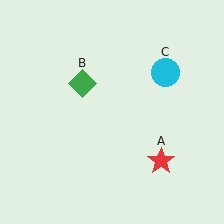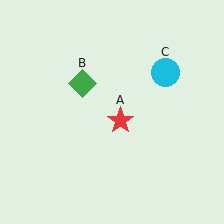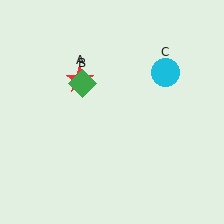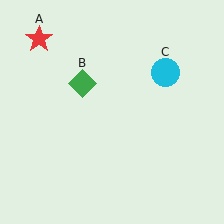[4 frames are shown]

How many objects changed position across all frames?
1 object changed position: red star (object A).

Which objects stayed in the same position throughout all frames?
Green diamond (object B) and cyan circle (object C) remained stationary.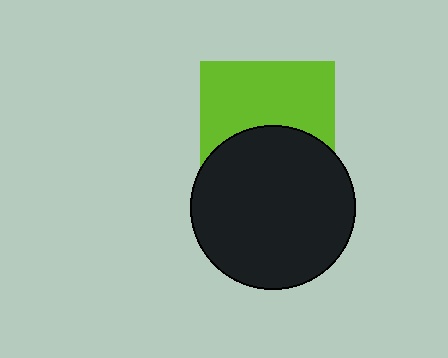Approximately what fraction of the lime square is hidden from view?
Roughly 44% of the lime square is hidden behind the black circle.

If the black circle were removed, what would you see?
You would see the complete lime square.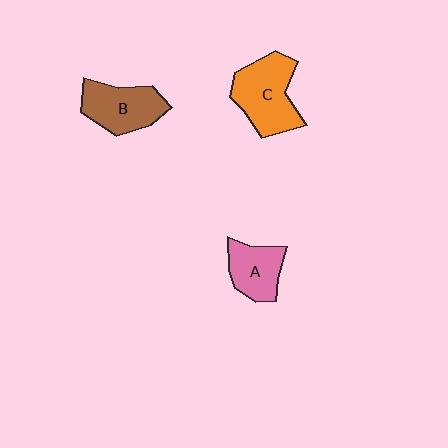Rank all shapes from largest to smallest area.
From largest to smallest: C (orange), B (brown), A (pink).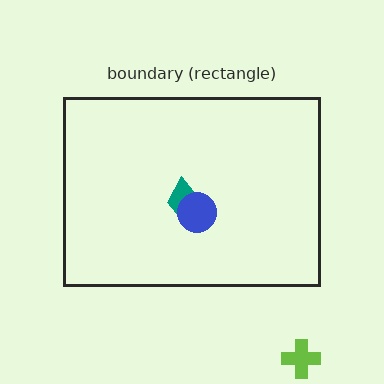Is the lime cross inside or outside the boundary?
Outside.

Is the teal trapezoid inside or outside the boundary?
Inside.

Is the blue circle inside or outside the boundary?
Inside.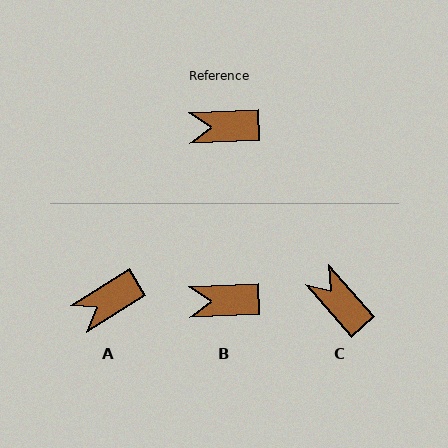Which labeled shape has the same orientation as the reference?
B.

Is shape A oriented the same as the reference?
No, it is off by about 30 degrees.